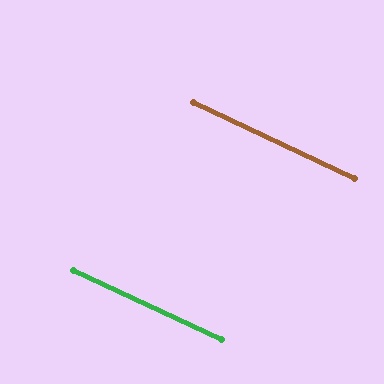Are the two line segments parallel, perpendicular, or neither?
Parallel — their directions differ by only 0.3°.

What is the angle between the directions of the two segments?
Approximately 0 degrees.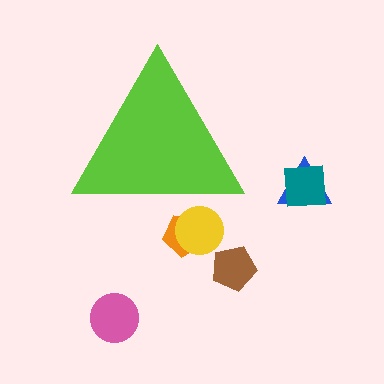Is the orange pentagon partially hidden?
Yes, the orange pentagon is partially hidden behind the lime triangle.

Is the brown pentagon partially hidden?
No, the brown pentagon is fully visible.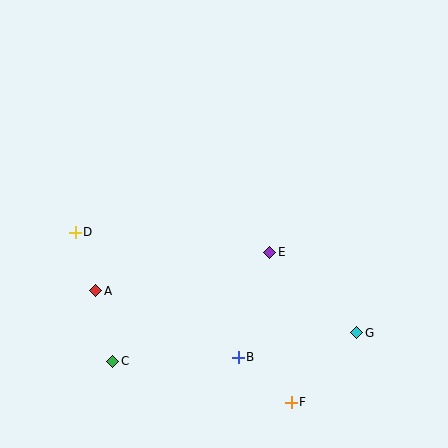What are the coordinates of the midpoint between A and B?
The midpoint between A and B is at (167, 324).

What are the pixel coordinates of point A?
Point A is at (96, 291).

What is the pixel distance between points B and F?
The distance between B and F is 70 pixels.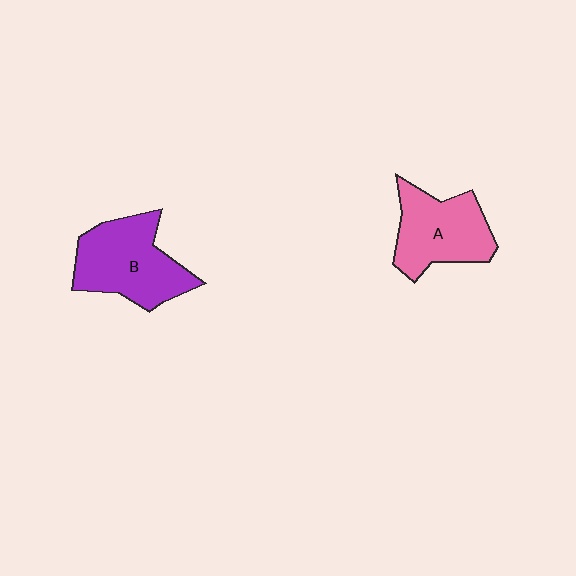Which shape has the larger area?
Shape B (purple).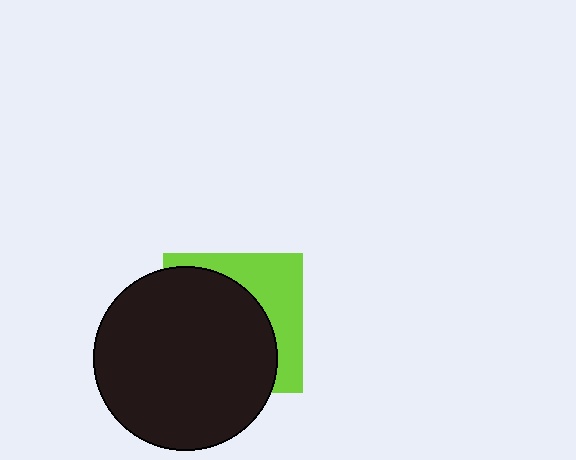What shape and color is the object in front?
The object in front is a black circle.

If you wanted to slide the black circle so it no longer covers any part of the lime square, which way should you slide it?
Slide it toward the lower-left — that is the most direct way to separate the two shapes.